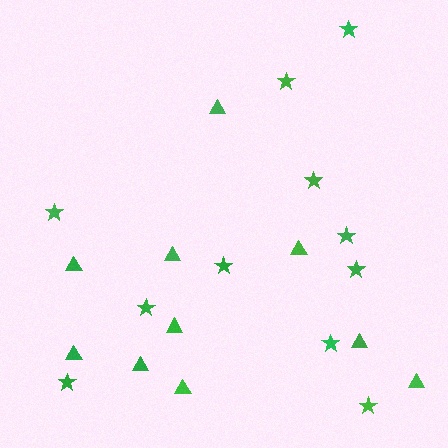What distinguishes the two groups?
There are 2 groups: one group of triangles (10) and one group of stars (11).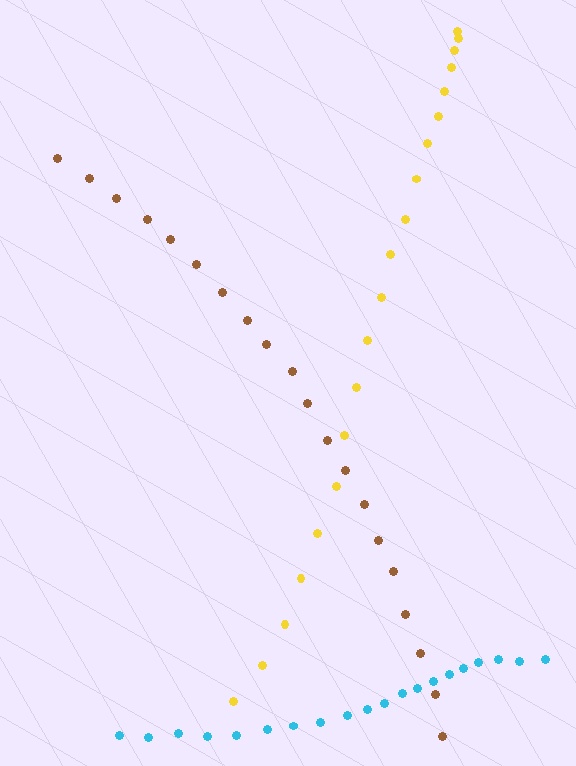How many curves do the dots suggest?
There are 3 distinct paths.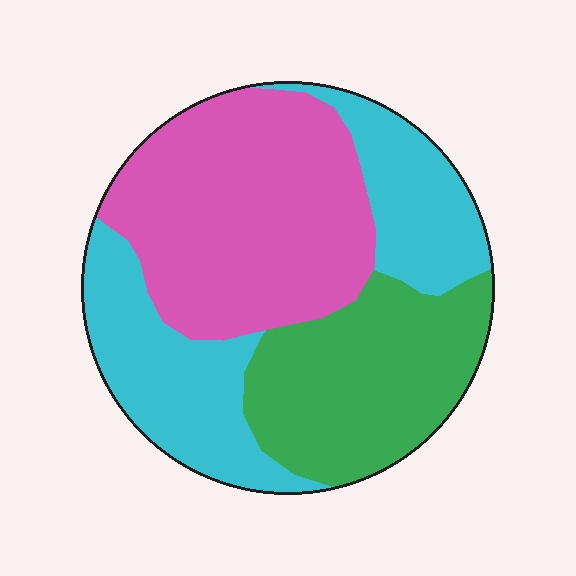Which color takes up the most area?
Pink, at roughly 40%.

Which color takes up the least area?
Green, at roughly 25%.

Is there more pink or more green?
Pink.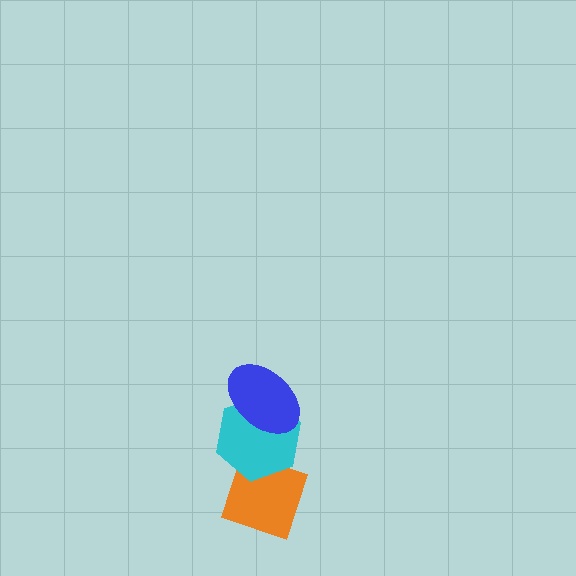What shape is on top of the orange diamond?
The cyan hexagon is on top of the orange diamond.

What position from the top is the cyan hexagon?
The cyan hexagon is 2nd from the top.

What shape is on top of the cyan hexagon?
The blue ellipse is on top of the cyan hexagon.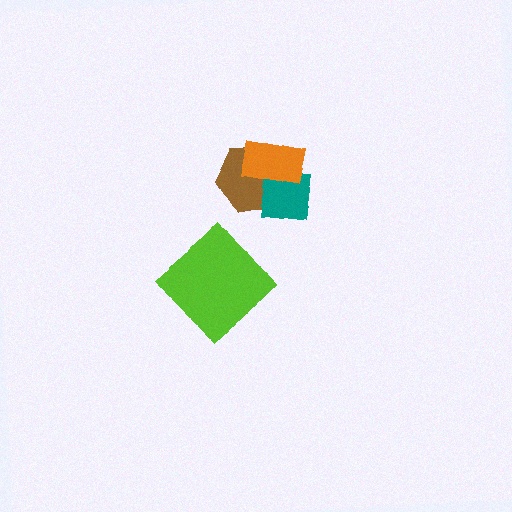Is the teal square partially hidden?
Yes, it is partially covered by another shape.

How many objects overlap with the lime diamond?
0 objects overlap with the lime diamond.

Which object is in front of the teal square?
The orange rectangle is in front of the teal square.